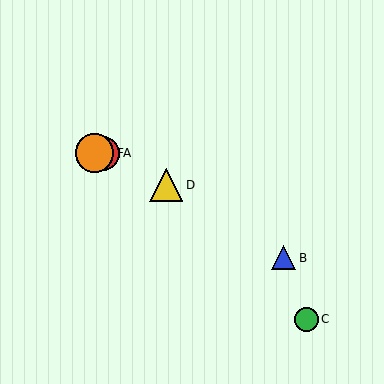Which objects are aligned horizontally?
Objects A, E, F are aligned horizontally.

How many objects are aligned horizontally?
3 objects (A, E, F) are aligned horizontally.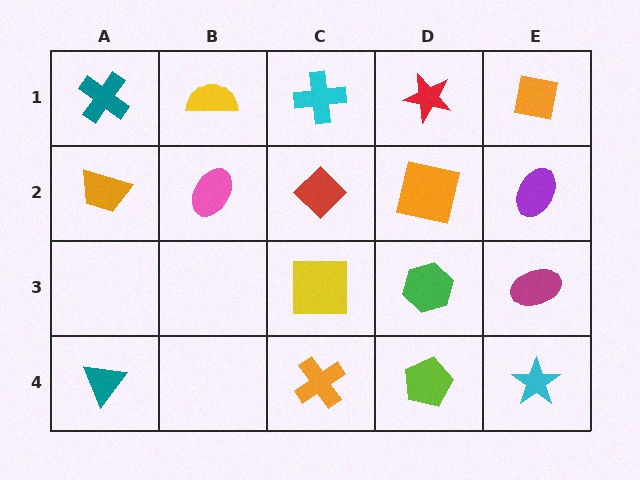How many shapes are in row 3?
3 shapes.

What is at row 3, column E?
A magenta ellipse.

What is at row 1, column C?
A cyan cross.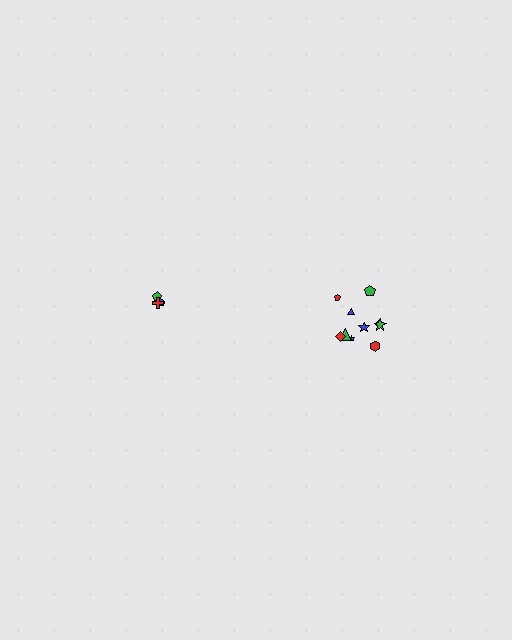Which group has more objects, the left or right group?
The right group.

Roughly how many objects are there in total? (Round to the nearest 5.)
Roughly 15 objects in total.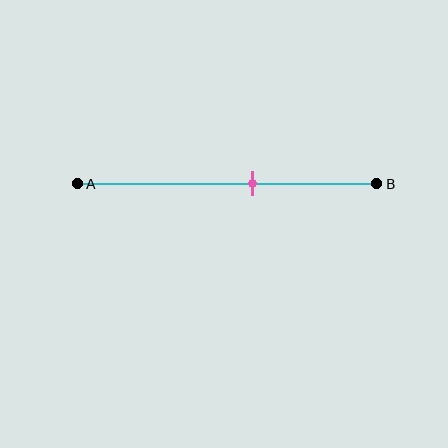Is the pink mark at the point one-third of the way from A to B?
No, the mark is at about 60% from A, not at the 33% one-third point.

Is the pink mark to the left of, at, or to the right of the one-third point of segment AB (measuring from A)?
The pink mark is to the right of the one-third point of segment AB.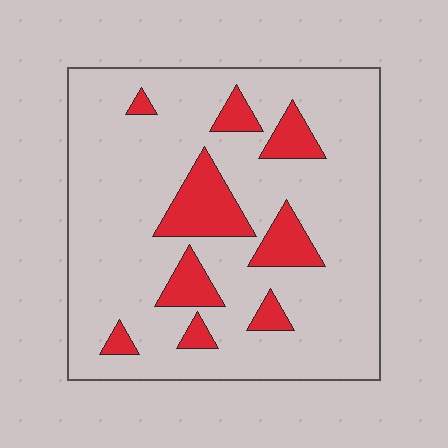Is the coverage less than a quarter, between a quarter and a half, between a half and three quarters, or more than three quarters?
Less than a quarter.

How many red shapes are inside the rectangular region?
9.